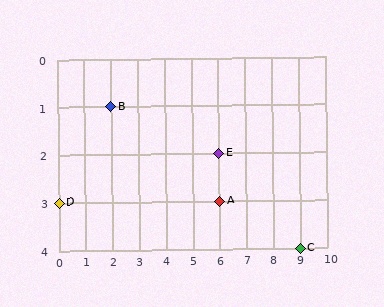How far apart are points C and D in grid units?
Points C and D are 9 columns and 1 row apart (about 9.1 grid units diagonally).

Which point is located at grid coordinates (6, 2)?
Point E is at (6, 2).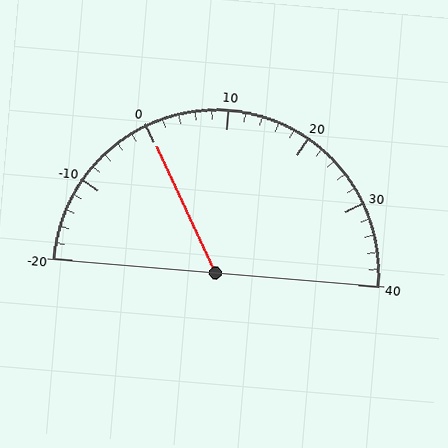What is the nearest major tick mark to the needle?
The nearest major tick mark is 0.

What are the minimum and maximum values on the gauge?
The gauge ranges from -20 to 40.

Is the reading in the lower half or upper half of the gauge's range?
The reading is in the lower half of the range (-20 to 40).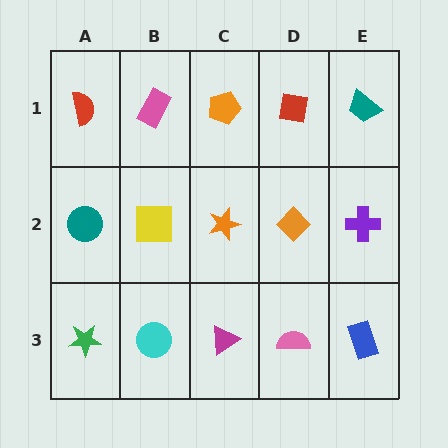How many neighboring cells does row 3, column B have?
3.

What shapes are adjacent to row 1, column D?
An orange diamond (row 2, column D), an orange pentagon (row 1, column C), a teal trapezoid (row 1, column E).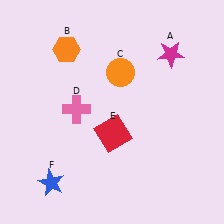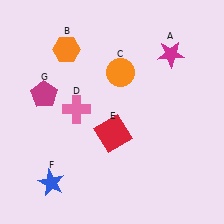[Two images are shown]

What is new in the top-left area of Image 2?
A magenta pentagon (G) was added in the top-left area of Image 2.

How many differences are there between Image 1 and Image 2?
There is 1 difference between the two images.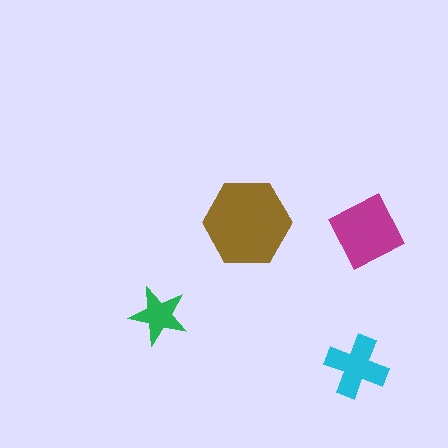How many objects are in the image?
There are 4 objects in the image.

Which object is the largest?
The brown hexagon.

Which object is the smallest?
The green star.